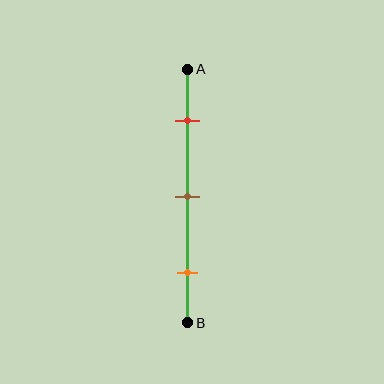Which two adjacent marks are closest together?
The red and brown marks are the closest adjacent pair.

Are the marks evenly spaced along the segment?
Yes, the marks are approximately evenly spaced.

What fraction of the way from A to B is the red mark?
The red mark is approximately 20% (0.2) of the way from A to B.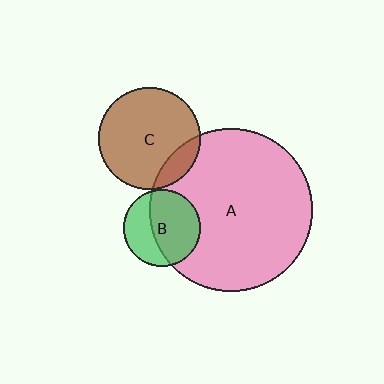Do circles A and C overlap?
Yes.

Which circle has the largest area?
Circle A (pink).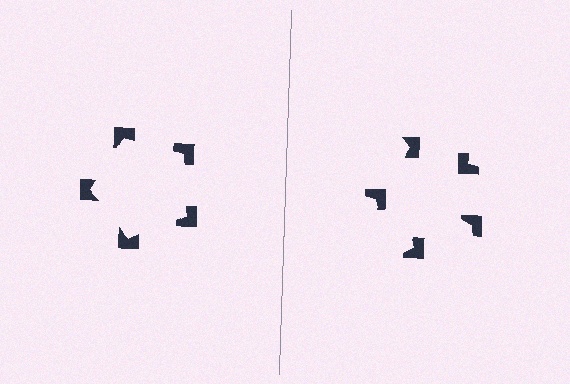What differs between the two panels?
The notched squares are positioned identically on both sides; only the wedge orientations differ. On the left they align to a pentagon; on the right they are misaligned.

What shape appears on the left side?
An illusory pentagon.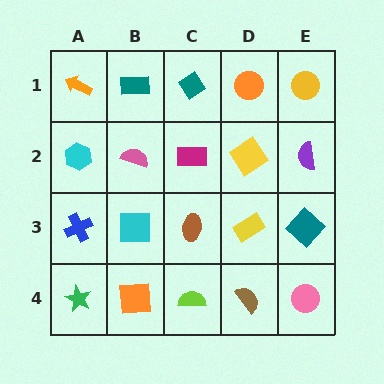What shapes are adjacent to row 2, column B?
A teal rectangle (row 1, column B), a cyan square (row 3, column B), a cyan hexagon (row 2, column A), a magenta rectangle (row 2, column C).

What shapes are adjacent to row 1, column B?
A pink semicircle (row 2, column B), an orange arrow (row 1, column A), a teal diamond (row 1, column C).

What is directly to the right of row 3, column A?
A cyan square.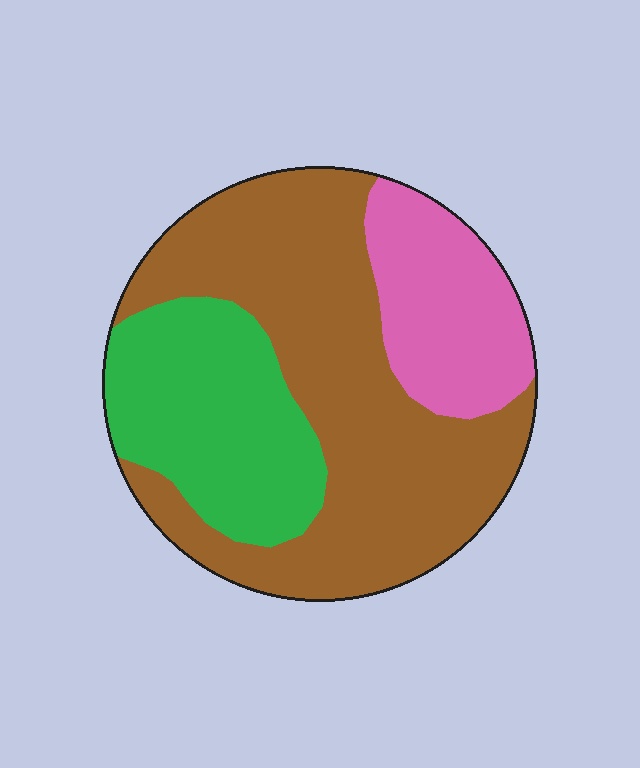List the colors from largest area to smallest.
From largest to smallest: brown, green, pink.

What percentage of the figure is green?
Green covers around 25% of the figure.